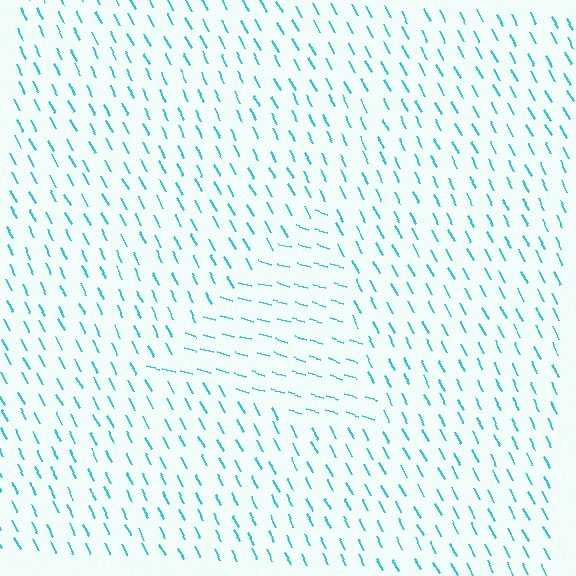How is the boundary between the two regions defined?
The boundary is defined purely by a change in line orientation (approximately 45 degrees difference). All lines are the same color and thickness.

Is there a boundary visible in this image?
Yes, there is a texture boundary formed by a change in line orientation.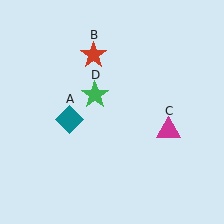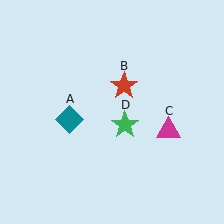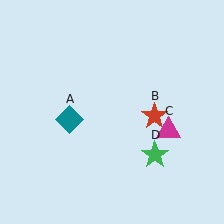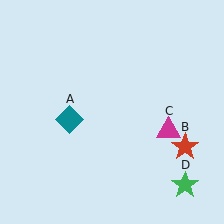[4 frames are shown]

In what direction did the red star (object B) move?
The red star (object B) moved down and to the right.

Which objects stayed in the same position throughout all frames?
Teal diamond (object A) and magenta triangle (object C) remained stationary.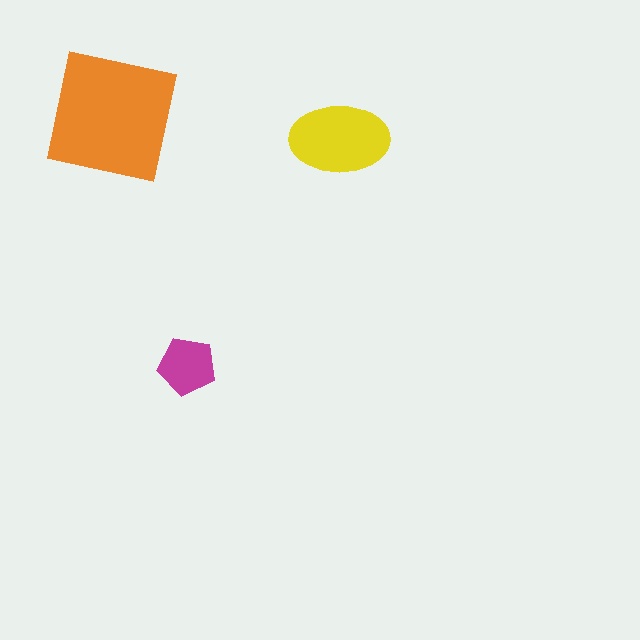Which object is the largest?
The orange square.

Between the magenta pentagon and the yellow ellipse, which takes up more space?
The yellow ellipse.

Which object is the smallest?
The magenta pentagon.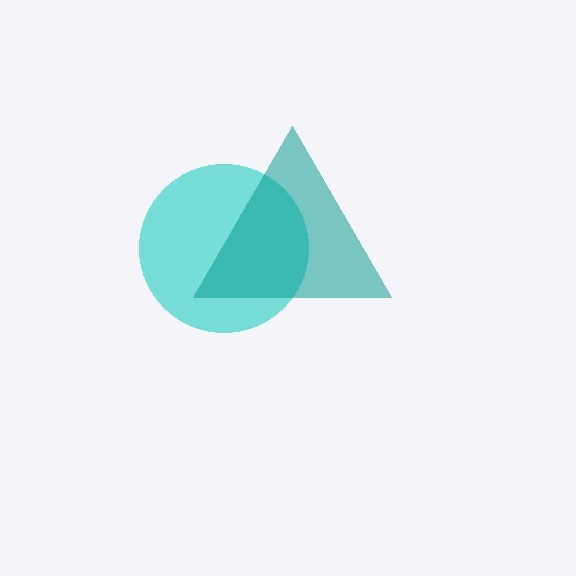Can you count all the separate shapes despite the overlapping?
Yes, there are 2 separate shapes.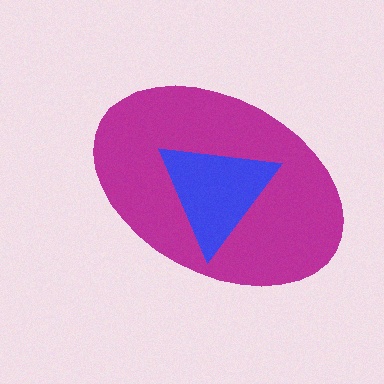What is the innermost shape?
The blue triangle.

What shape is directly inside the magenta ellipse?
The blue triangle.